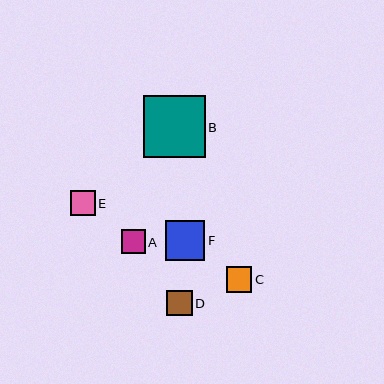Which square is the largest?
Square B is the largest with a size of approximately 62 pixels.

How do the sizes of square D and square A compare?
Square D and square A are approximately the same size.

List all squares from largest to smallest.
From largest to smallest: B, F, C, D, E, A.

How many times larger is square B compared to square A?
Square B is approximately 2.6 times the size of square A.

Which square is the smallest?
Square A is the smallest with a size of approximately 24 pixels.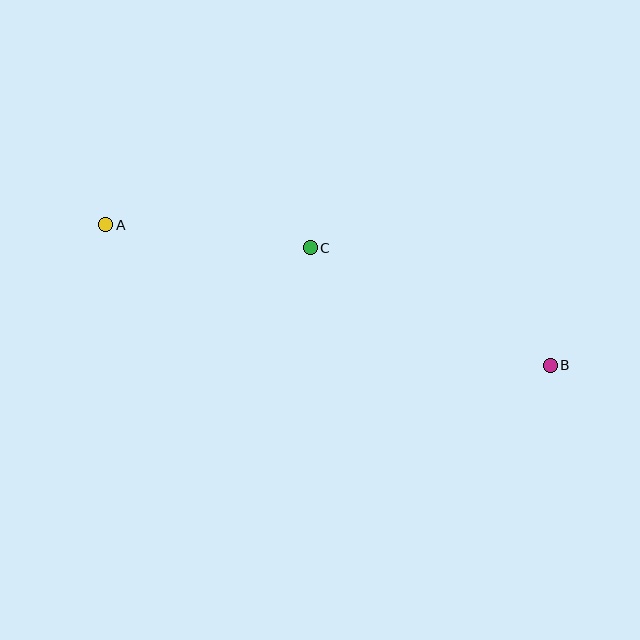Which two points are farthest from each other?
Points A and B are farthest from each other.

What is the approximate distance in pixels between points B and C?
The distance between B and C is approximately 267 pixels.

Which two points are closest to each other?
Points A and C are closest to each other.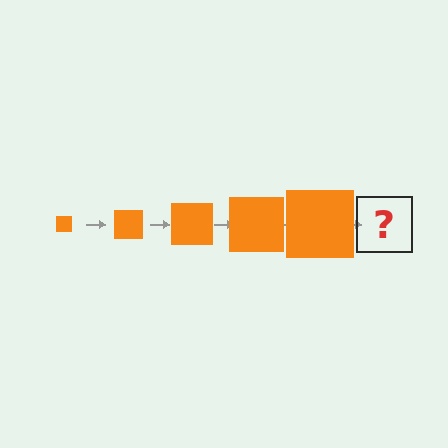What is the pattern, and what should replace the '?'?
The pattern is that the square gets progressively larger each step. The '?' should be an orange square, larger than the previous one.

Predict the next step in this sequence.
The next step is an orange square, larger than the previous one.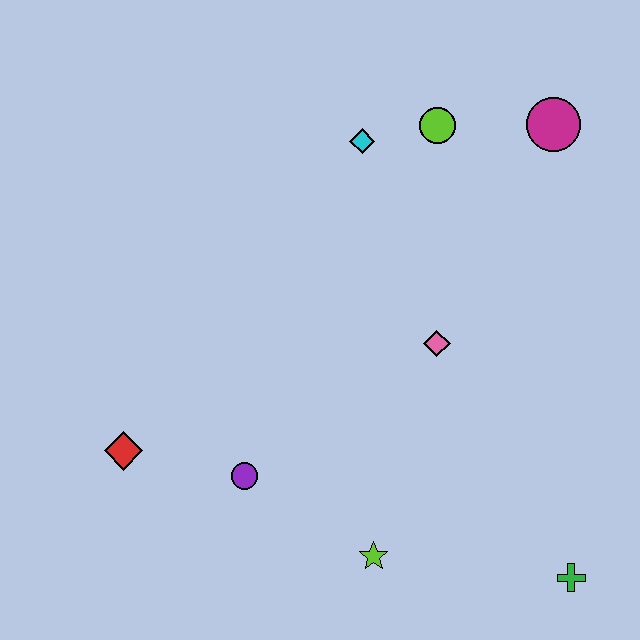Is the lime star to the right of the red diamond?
Yes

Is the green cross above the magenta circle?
No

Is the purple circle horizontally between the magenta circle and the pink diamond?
No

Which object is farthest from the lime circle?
The green cross is farthest from the lime circle.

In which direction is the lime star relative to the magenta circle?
The lime star is below the magenta circle.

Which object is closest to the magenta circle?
The lime circle is closest to the magenta circle.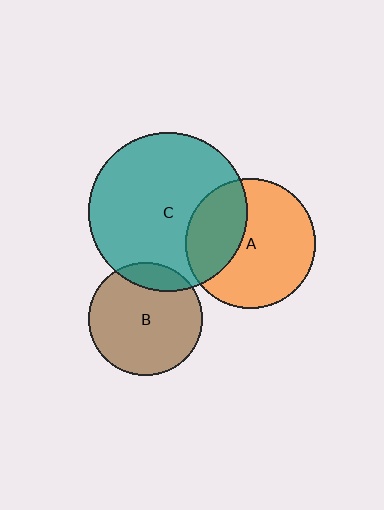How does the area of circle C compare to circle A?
Approximately 1.5 times.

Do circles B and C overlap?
Yes.